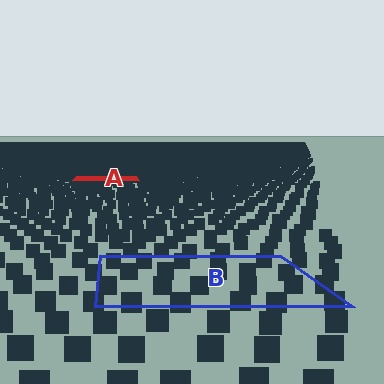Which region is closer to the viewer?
Region B is closer. The texture elements there are larger and more spread out.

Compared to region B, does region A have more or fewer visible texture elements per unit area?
Region A has more texture elements per unit area — they are packed more densely because it is farther away.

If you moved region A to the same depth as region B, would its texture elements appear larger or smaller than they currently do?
They would appear larger. At a closer depth, the same texture elements are projected at a bigger on-screen size.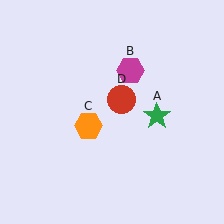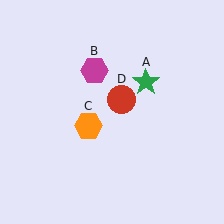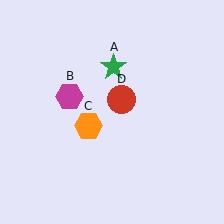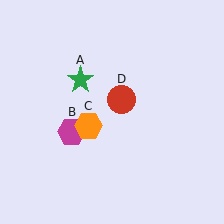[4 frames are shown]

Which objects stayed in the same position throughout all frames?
Orange hexagon (object C) and red circle (object D) remained stationary.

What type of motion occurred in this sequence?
The green star (object A), magenta hexagon (object B) rotated counterclockwise around the center of the scene.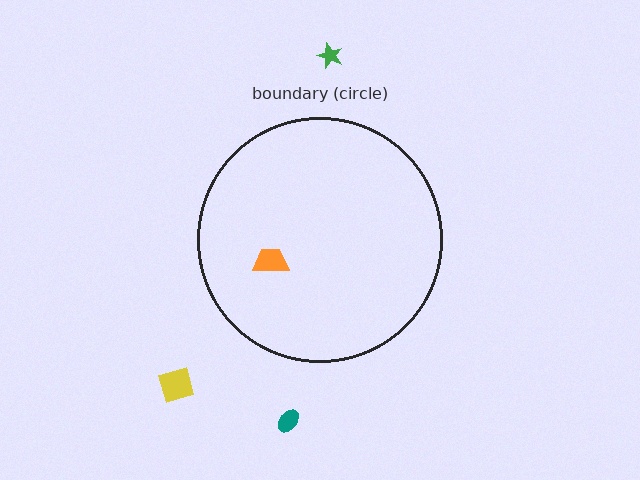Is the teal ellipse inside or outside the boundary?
Outside.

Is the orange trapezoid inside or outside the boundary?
Inside.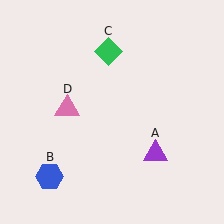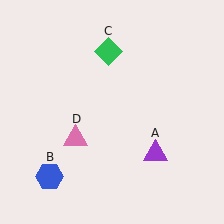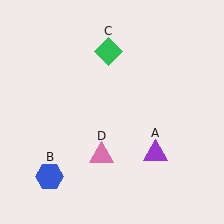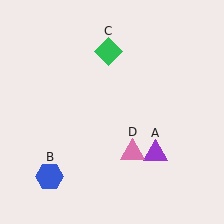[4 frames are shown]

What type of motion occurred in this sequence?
The pink triangle (object D) rotated counterclockwise around the center of the scene.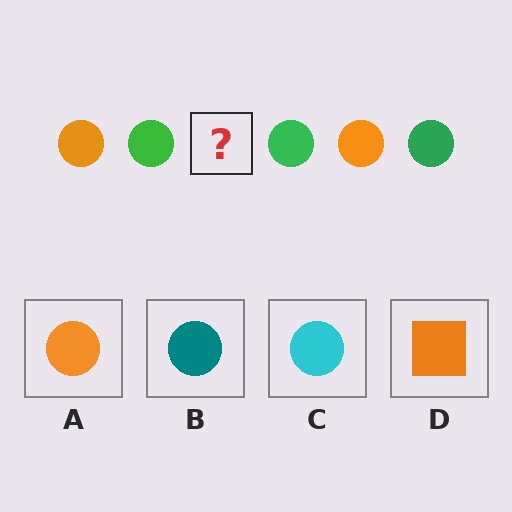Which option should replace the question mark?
Option A.